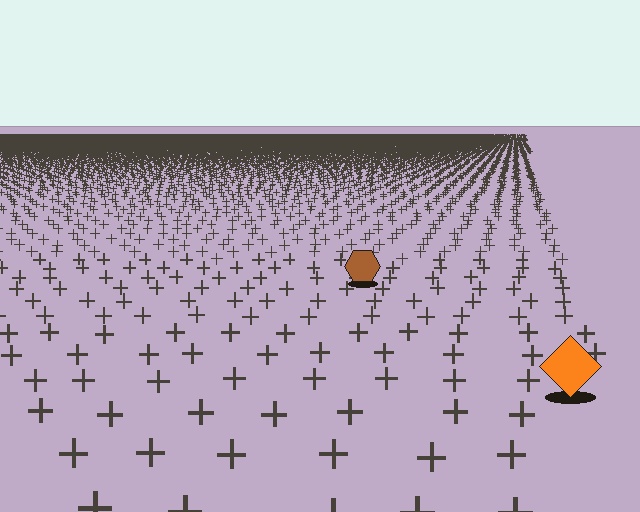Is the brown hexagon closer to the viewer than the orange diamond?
No. The orange diamond is closer — you can tell from the texture gradient: the ground texture is coarser near it.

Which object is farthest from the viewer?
The brown hexagon is farthest from the viewer. It appears smaller and the ground texture around it is denser.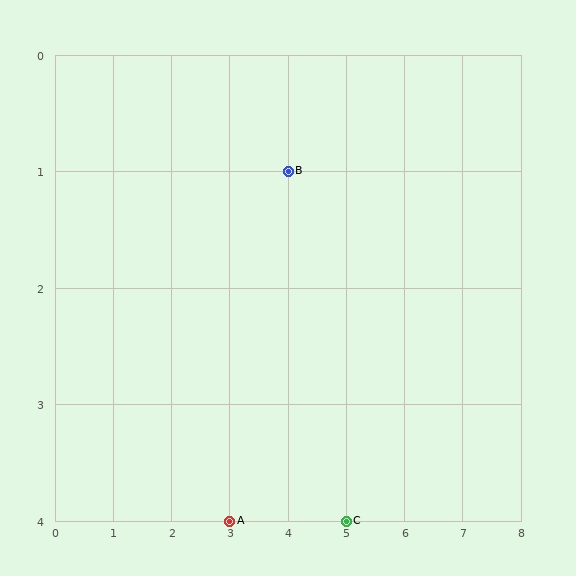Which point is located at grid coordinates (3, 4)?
Point A is at (3, 4).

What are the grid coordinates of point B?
Point B is at grid coordinates (4, 1).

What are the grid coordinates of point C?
Point C is at grid coordinates (5, 4).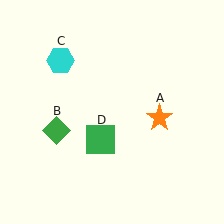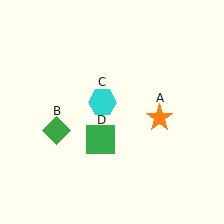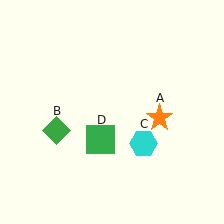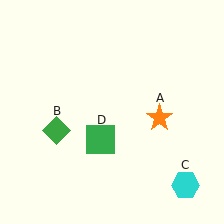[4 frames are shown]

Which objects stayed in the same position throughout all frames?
Orange star (object A) and green diamond (object B) and green square (object D) remained stationary.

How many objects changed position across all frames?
1 object changed position: cyan hexagon (object C).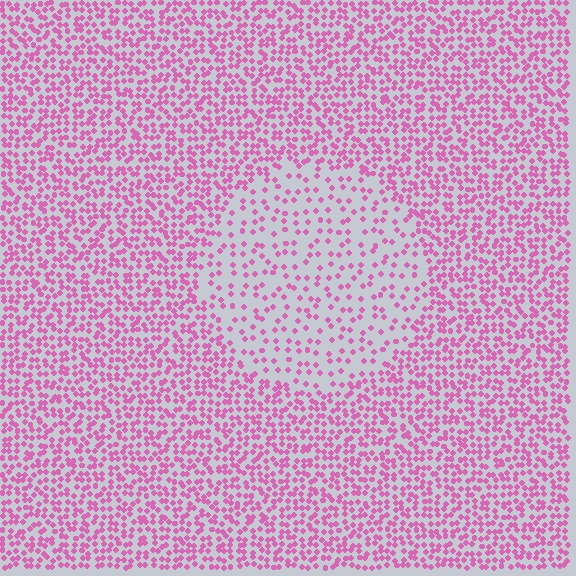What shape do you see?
I see a circle.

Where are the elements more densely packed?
The elements are more densely packed outside the circle boundary.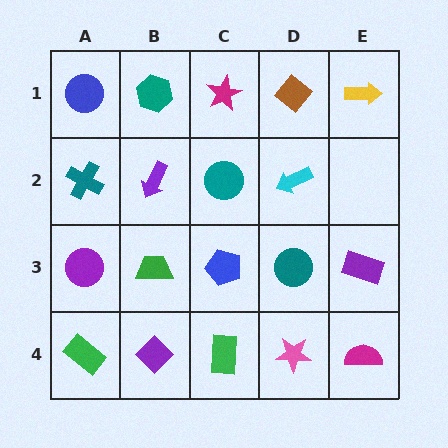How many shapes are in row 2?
4 shapes.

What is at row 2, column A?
A teal cross.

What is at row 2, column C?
A teal circle.